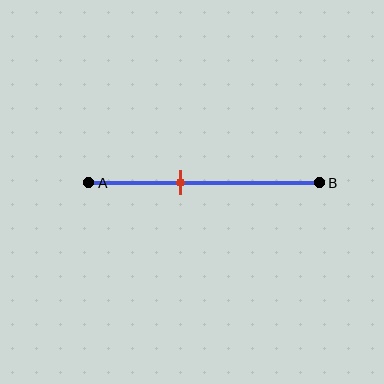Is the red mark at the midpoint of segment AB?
No, the mark is at about 40% from A, not at the 50% midpoint.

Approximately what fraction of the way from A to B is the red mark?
The red mark is approximately 40% of the way from A to B.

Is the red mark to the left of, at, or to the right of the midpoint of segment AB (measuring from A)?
The red mark is to the left of the midpoint of segment AB.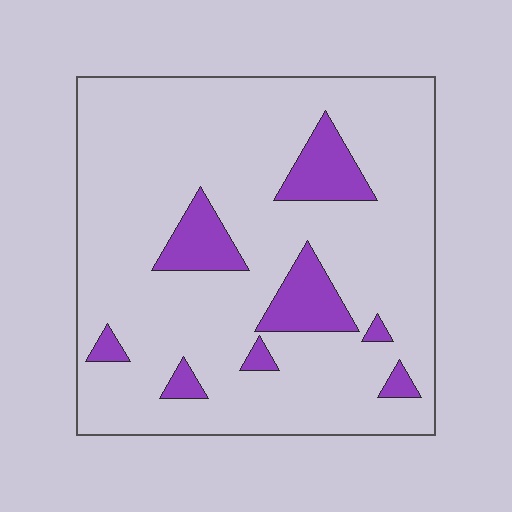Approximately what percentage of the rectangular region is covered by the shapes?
Approximately 15%.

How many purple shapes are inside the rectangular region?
8.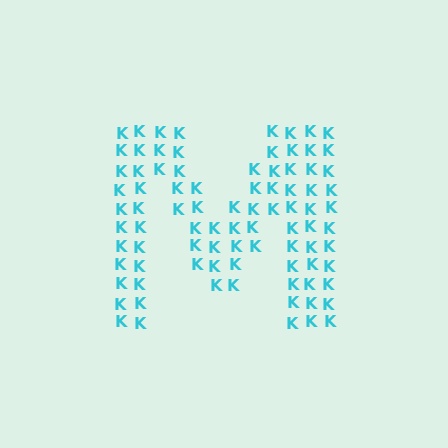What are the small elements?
The small elements are letter K's.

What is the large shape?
The large shape is the letter M.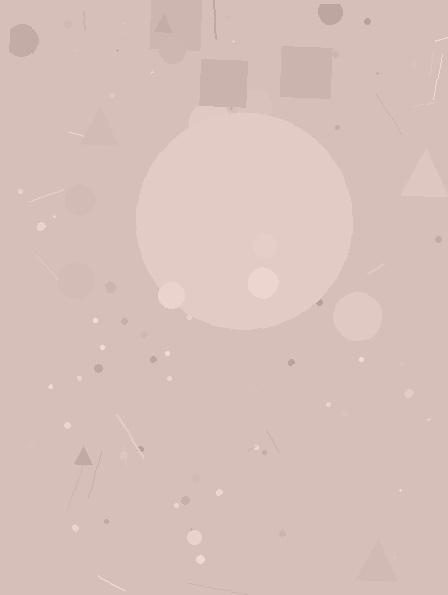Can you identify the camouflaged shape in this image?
The camouflaged shape is a circle.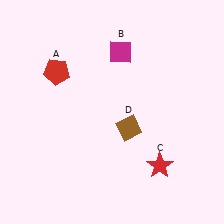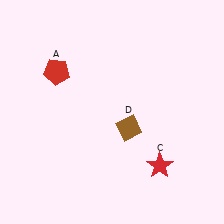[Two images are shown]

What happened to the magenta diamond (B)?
The magenta diamond (B) was removed in Image 2. It was in the top-right area of Image 1.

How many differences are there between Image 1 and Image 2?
There is 1 difference between the two images.